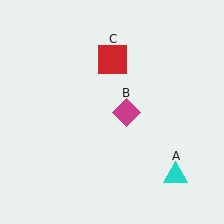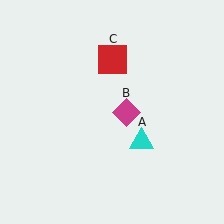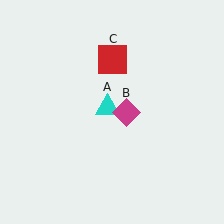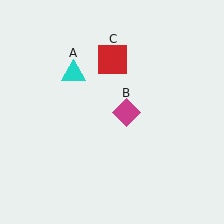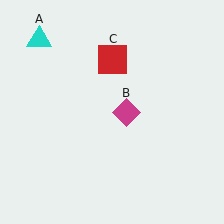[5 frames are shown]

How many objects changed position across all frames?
1 object changed position: cyan triangle (object A).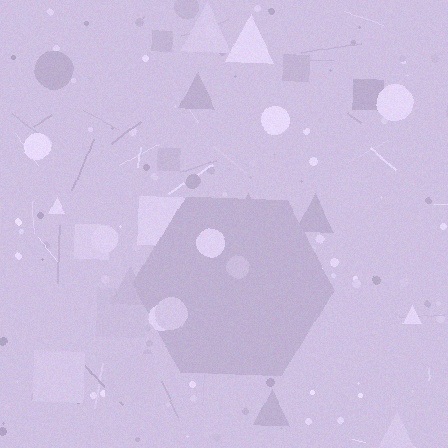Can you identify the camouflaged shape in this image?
The camouflaged shape is a hexagon.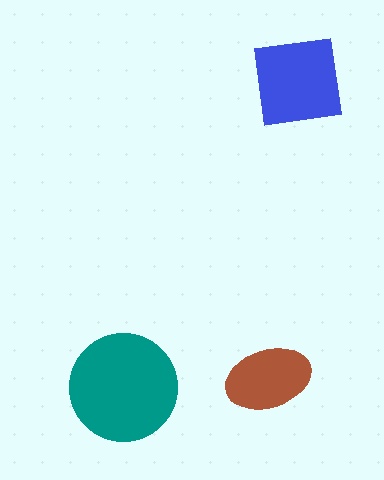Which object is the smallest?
The brown ellipse.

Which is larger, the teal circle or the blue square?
The teal circle.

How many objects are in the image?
There are 3 objects in the image.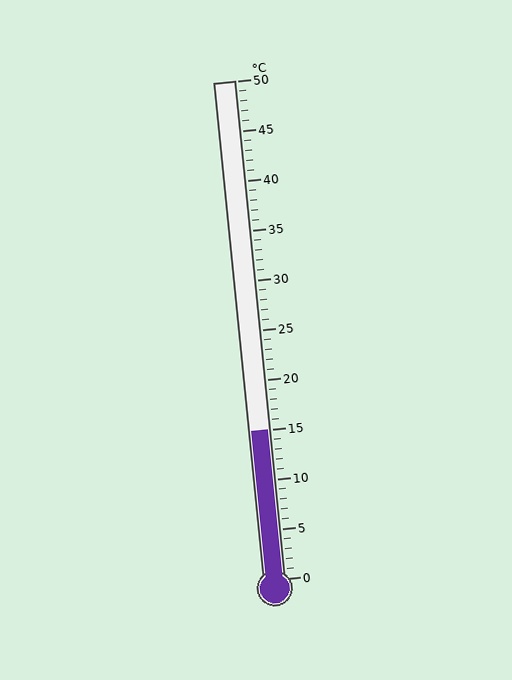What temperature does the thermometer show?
The thermometer shows approximately 15°C.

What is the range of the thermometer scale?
The thermometer scale ranges from 0°C to 50°C.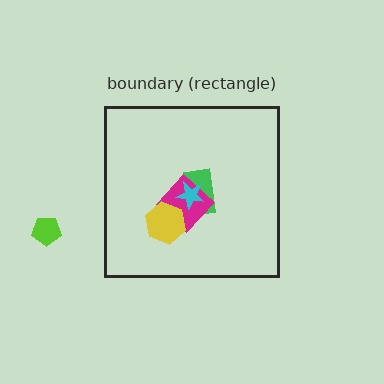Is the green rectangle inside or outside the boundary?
Inside.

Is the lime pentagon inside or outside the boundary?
Outside.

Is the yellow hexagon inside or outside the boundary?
Inside.